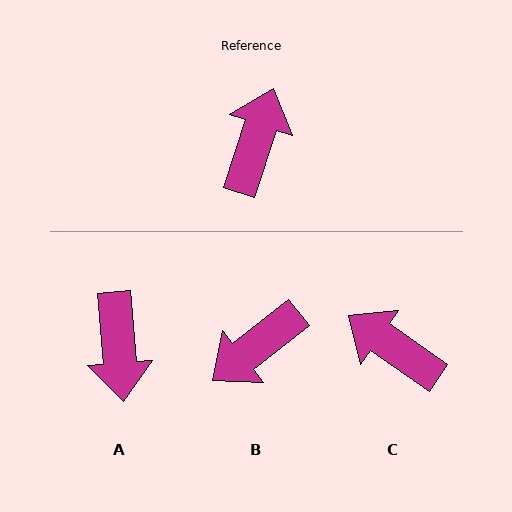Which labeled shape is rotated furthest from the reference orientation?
A, about 157 degrees away.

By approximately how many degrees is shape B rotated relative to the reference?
Approximately 147 degrees counter-clockwise.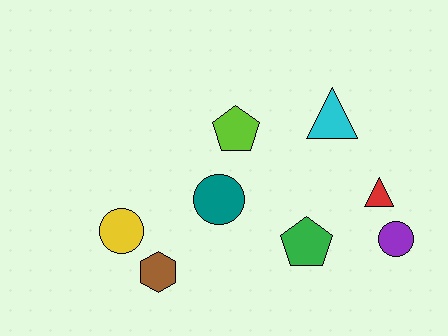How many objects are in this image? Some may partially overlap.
There are 8 objects.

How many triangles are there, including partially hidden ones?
There are 2 triangles.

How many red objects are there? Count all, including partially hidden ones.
There is 1 red object.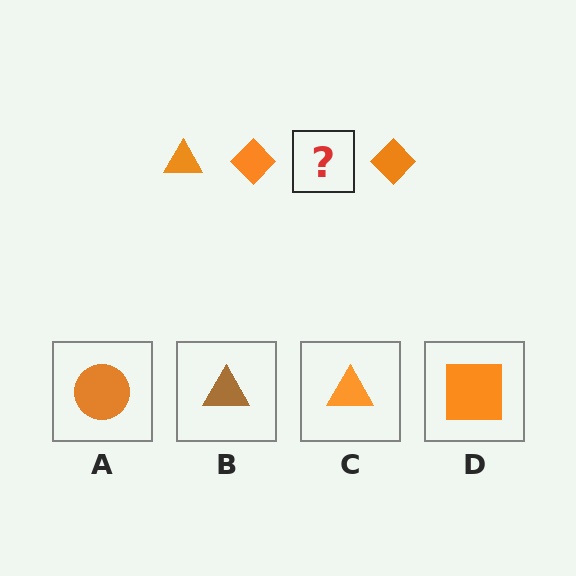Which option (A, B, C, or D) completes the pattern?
C.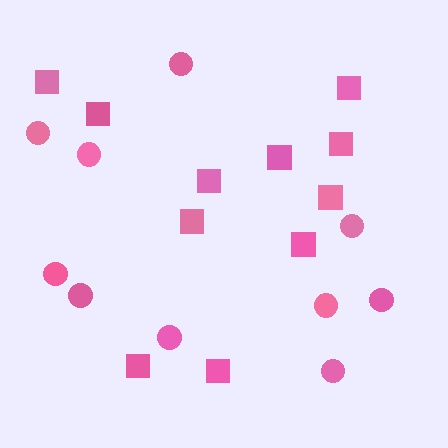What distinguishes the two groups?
There are 2 groups: one group of circles (10) and one group of squares (11).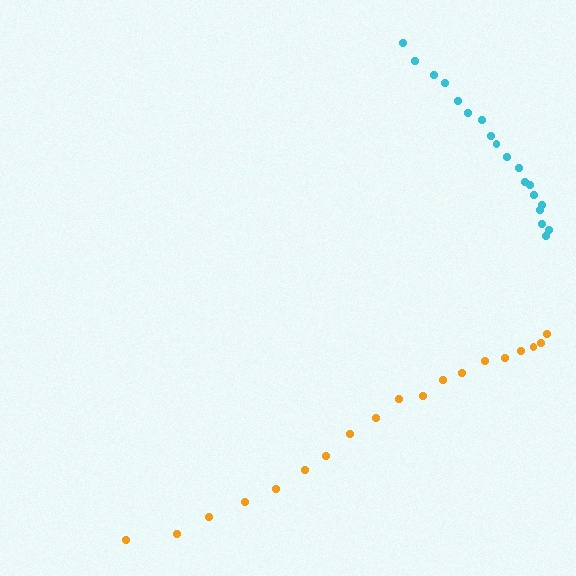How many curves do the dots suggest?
There are 2 distinct paths.